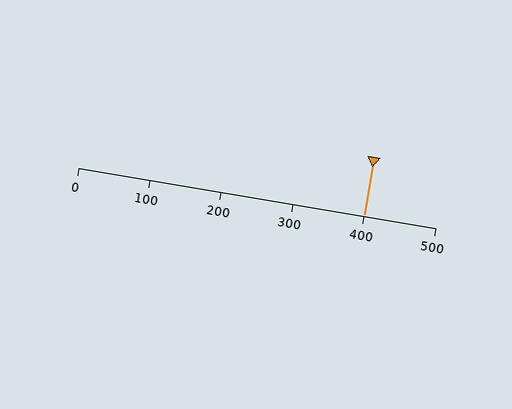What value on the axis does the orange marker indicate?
The marker indicates approximately 400.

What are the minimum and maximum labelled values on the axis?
The axis runs from 0 to 500.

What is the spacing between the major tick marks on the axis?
The major ticks are spaced 100 apart.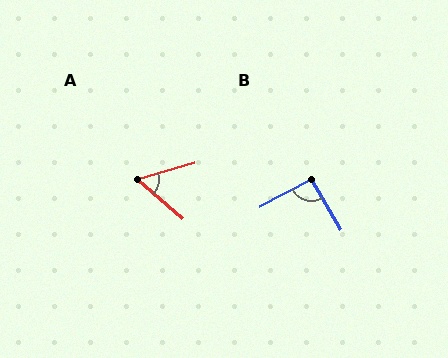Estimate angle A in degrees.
Approximately 57 degrees.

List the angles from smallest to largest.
A (57°), B (93°).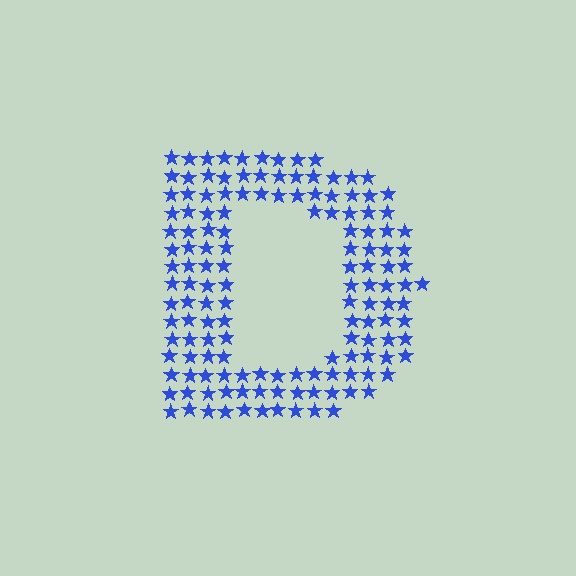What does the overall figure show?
The overall figure shows the letter D.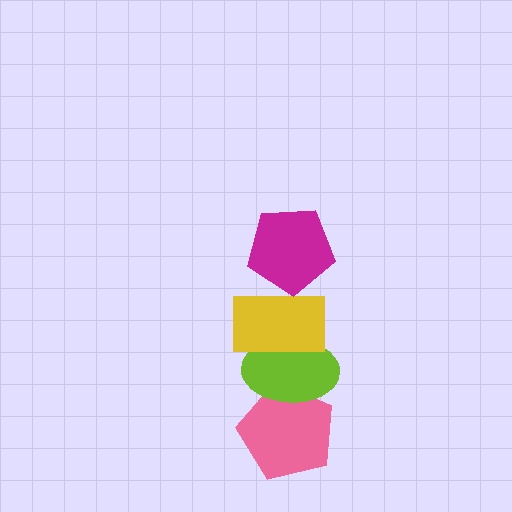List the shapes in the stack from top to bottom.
From top to bottom: the magenta pentagon, the yellow rectangle, the lime ellipse, the pink pentagon.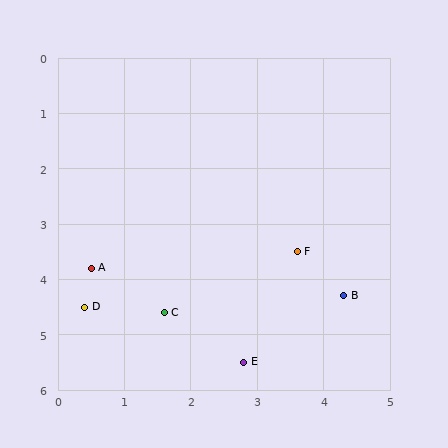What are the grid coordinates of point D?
Point D is at approximately (0.4, 4.5).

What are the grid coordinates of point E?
Point E is at approximately (2.8, 5.5).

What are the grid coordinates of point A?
Point A is at approximately (0.5, 3.8).